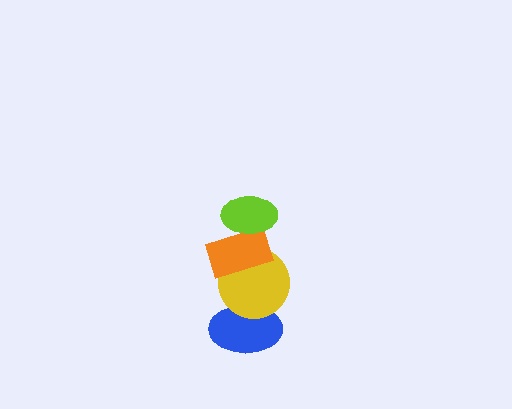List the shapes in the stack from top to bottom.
From top to bottom: the lime ellipse, the orange rectangle, the yellow circle, the blue ellipse.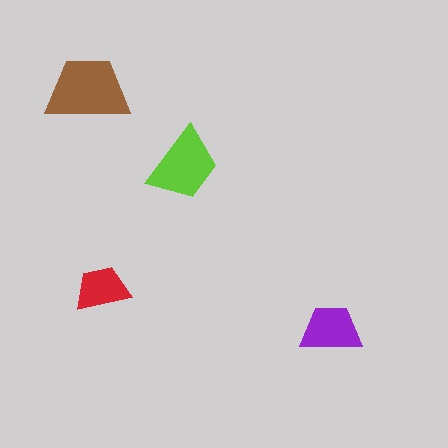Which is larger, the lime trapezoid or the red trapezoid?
The lime one.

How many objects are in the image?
There are 4 objects in the image.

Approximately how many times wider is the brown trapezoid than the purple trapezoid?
About 1.5 times wider.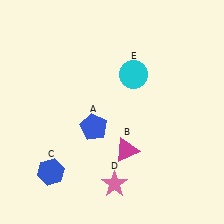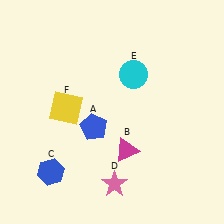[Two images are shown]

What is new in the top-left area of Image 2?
A yellow square (F) was added in the top-left area of Image 2.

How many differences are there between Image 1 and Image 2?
There is 1 difference between the two images.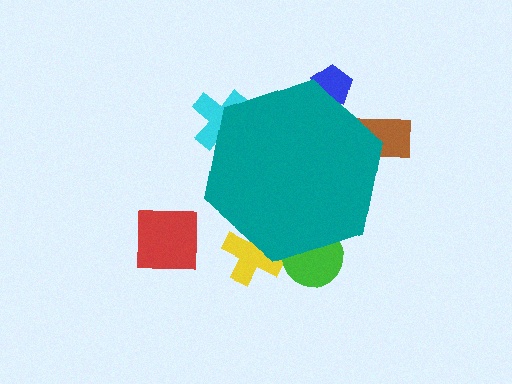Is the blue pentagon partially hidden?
Yes, the blue pentagon is partially hidden behind the teal hexagon.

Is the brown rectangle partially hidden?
Yes, the brown rectangle is partially hidden behind the teal hexagon.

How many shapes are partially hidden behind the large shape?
5 shapes are partially hidden.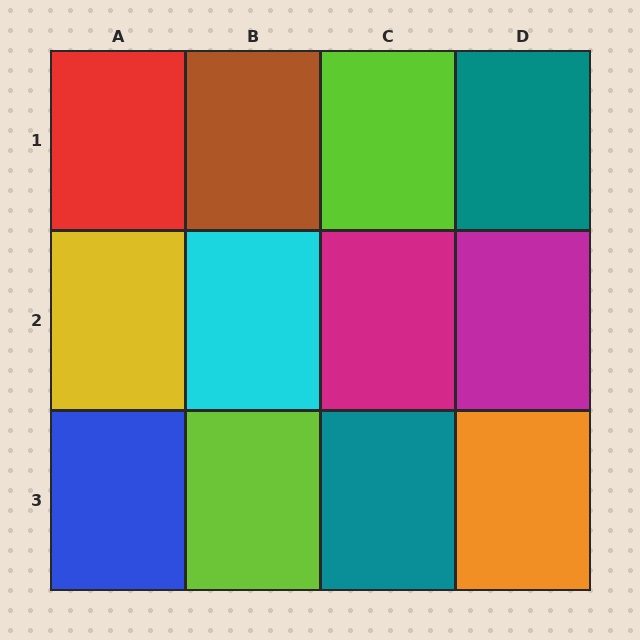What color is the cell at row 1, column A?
Red.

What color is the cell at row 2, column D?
Magenta.